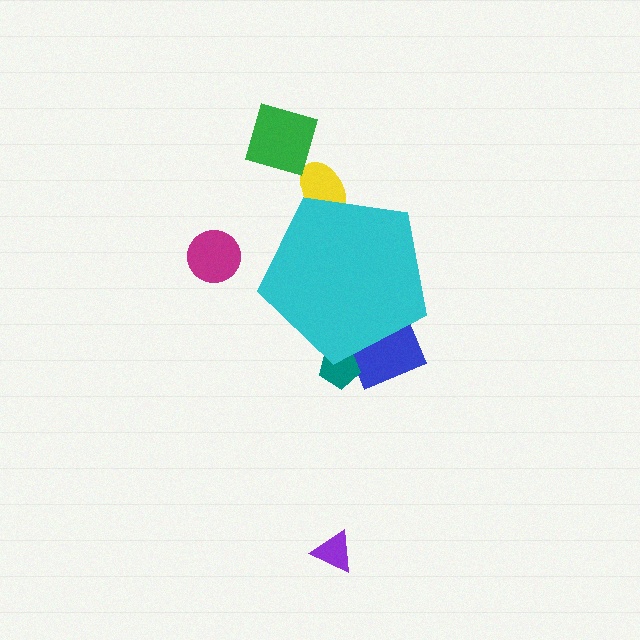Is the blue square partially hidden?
Yes, the blue square is partially hidden behind the cyan pentagon.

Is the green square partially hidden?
No, the green square is fully visible.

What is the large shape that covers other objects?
A cyan pentagon.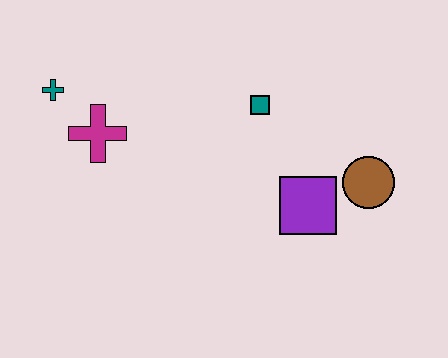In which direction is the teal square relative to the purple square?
The teal square is above the purple square.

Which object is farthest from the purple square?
The teal cross is farthest from the purple square.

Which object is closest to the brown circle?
The purple square is closest to the brown circle.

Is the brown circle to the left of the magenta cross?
No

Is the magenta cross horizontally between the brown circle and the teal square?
No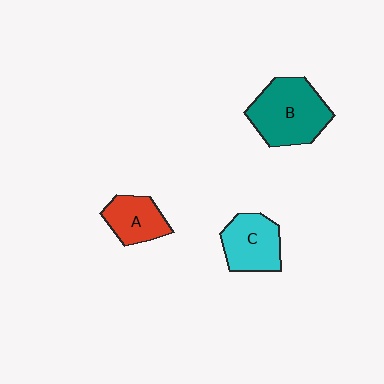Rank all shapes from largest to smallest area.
From largest to smallest: B (teal), C (cyan), A (red).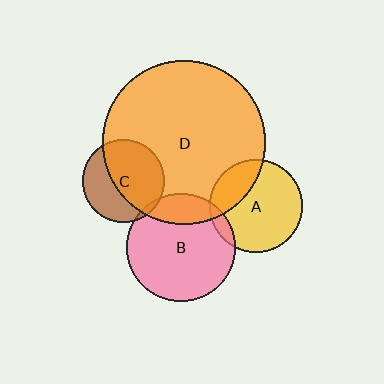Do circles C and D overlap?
Yes.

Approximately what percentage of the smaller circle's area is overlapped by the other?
Approximately 60%.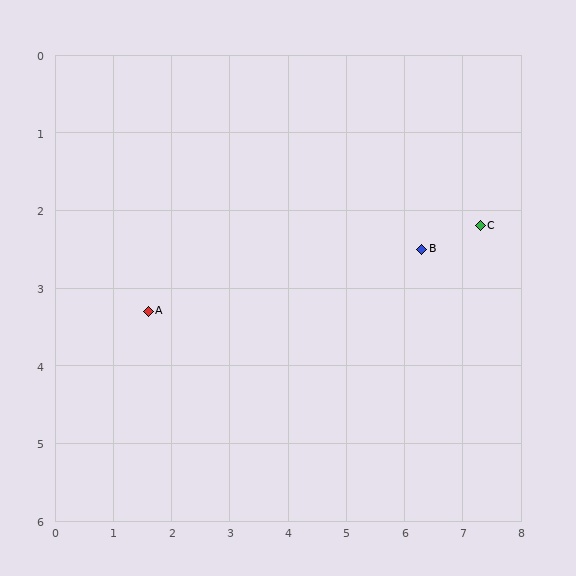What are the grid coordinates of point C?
Point C is at approximately (7.3, 2.2).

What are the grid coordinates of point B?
Point B is at approximately (6.3, 2.5).